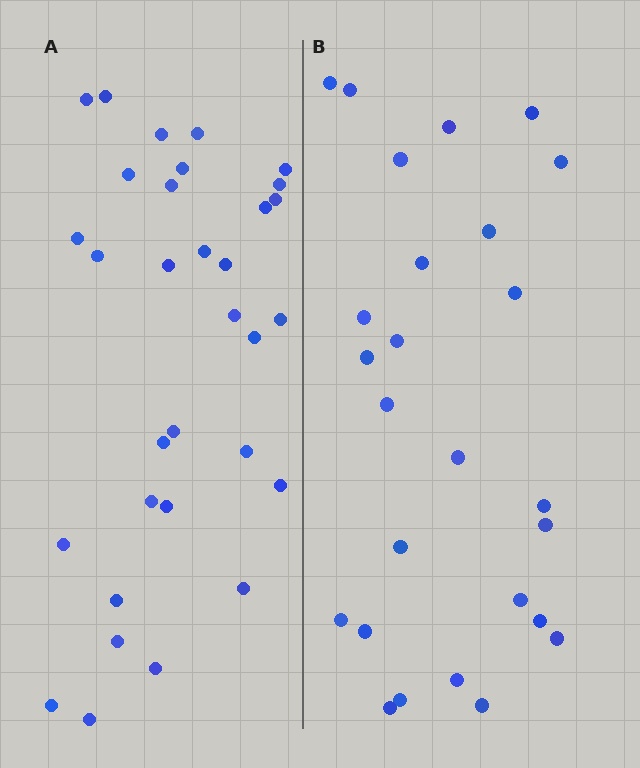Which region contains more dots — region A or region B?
Region A (the left region) has more dots.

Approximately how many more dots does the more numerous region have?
Region A has about 6 more dots than region B.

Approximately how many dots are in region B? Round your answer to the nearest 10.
About 30 dots. (The exact count is 26, which rounds to 30.)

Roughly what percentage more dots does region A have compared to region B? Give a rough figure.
About 25% more.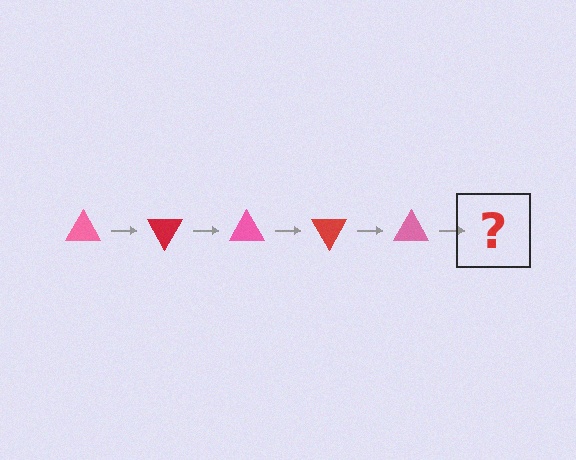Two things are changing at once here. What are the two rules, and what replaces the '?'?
The two rules are that it rotates 60 degrees each step and the color cycles through pink and red. The '?' should be a red triangle, rotated 300 degrees from the start.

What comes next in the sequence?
The next element should be a red triangle, rotated 300 degrees from the start.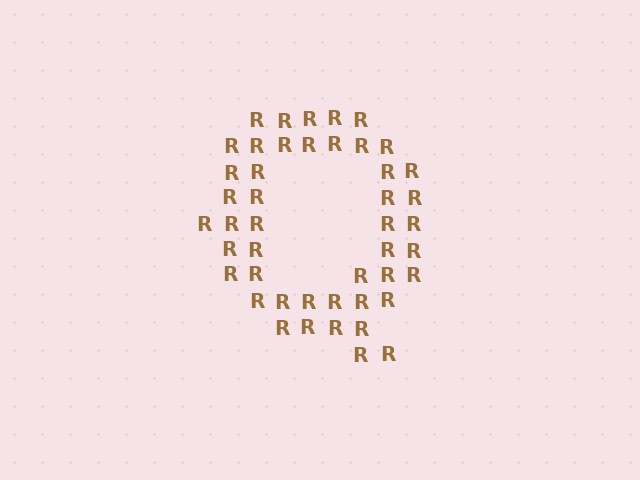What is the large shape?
The large shape is the letter Q.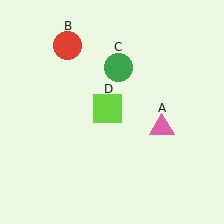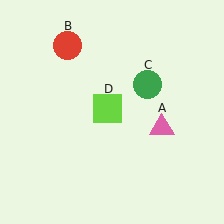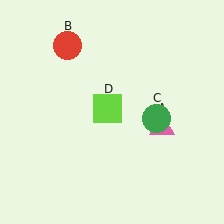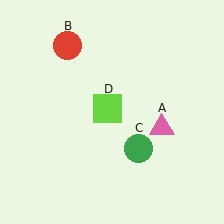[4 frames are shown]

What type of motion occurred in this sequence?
The green circle (object C) rotated clockwise around the center of the scene.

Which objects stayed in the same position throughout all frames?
Pink triangle (object A) and red circle (object B) and lime square (object D) remained stationary.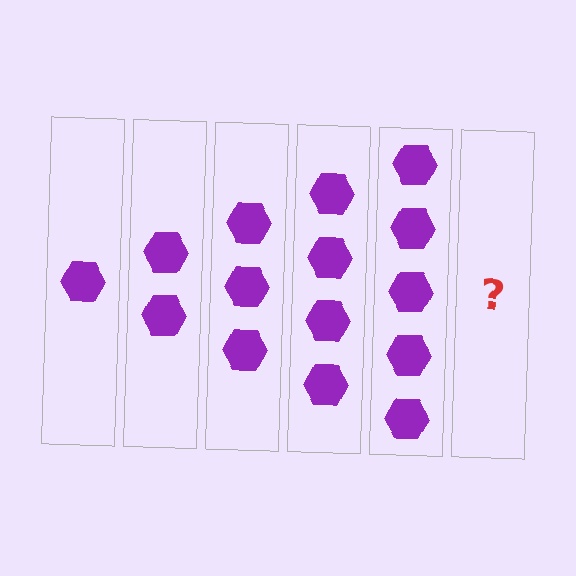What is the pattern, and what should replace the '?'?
The pattern is that each step adds one more hexagon. The '?' should be 6 hexagons.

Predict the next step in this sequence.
The next step is 6 hexagons.